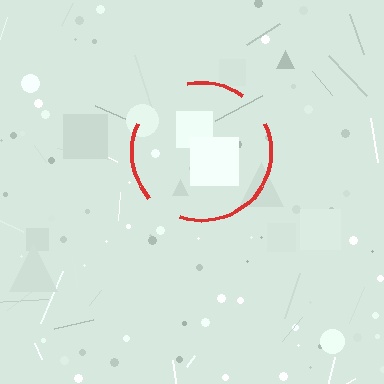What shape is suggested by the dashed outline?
The dashed outline suggests a circle.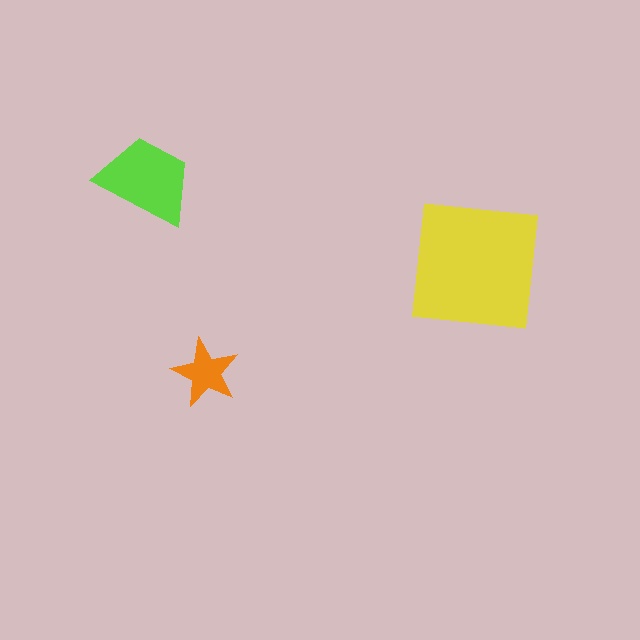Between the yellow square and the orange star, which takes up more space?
The yellow square.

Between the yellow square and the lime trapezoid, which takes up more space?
The yellow square.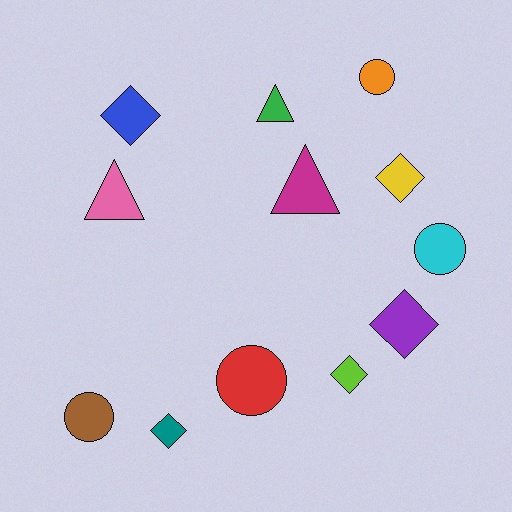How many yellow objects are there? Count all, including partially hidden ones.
There is 1 yellow object.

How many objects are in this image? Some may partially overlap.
There are 12 objects.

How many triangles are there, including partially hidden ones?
There are 3 triangles.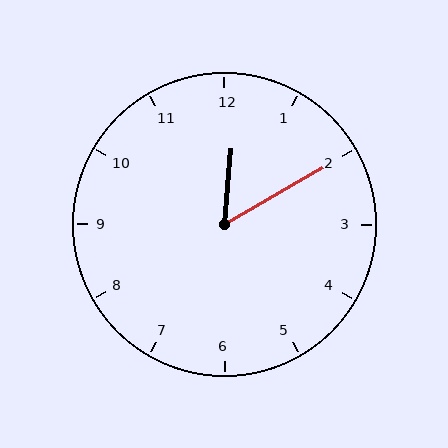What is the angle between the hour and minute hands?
Approximately 55 degrees.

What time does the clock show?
12:10.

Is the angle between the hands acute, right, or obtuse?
It is acute.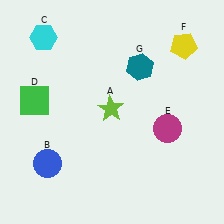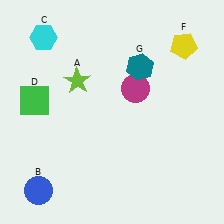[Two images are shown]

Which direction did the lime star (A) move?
The lime star (A) moved left.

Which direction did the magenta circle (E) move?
The magenta circle (E) moved up.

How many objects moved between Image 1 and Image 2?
3 objects moved between the two images.